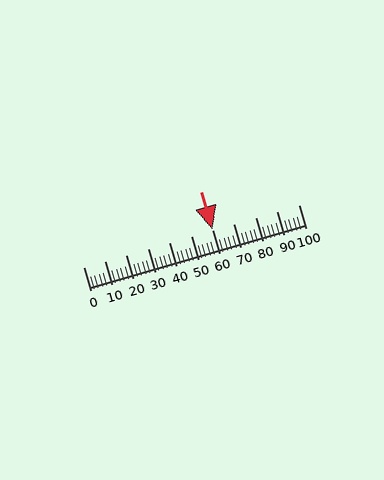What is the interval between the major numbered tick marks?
The major tick marks are spaced 10 units apart.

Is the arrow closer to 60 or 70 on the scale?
The arrow is closer to 60.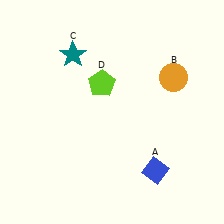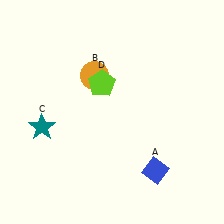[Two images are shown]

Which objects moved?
The objects that moved are: the orange circle (B), the teal star (C).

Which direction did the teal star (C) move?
The teal star (C) moved down.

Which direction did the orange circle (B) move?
The orange circle (B) moved left.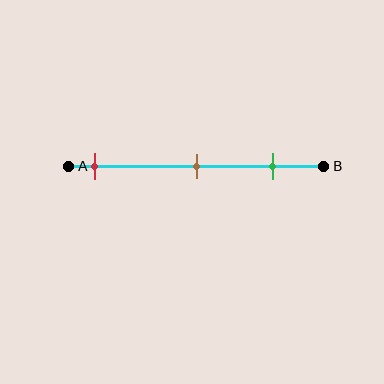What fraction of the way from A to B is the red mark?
The red mark is approximately 10% (0.1) of the way from A to B.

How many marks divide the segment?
There are 3 marks dividing the segment.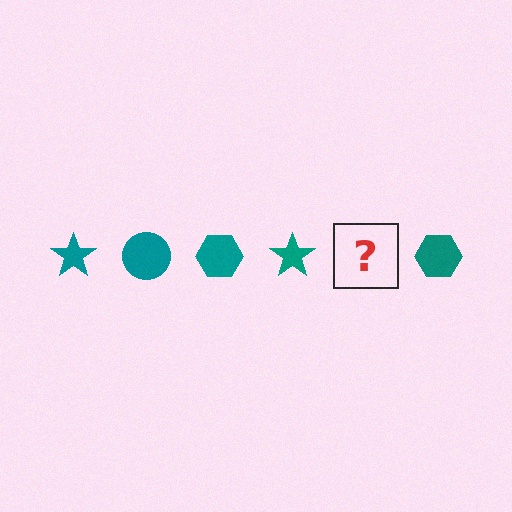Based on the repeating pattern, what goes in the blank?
The blank should be a teal circle.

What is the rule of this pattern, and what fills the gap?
The rule is that the pattern cycles through star, circle, hexagon shapes in teal. The gap should be filled with a teal circle.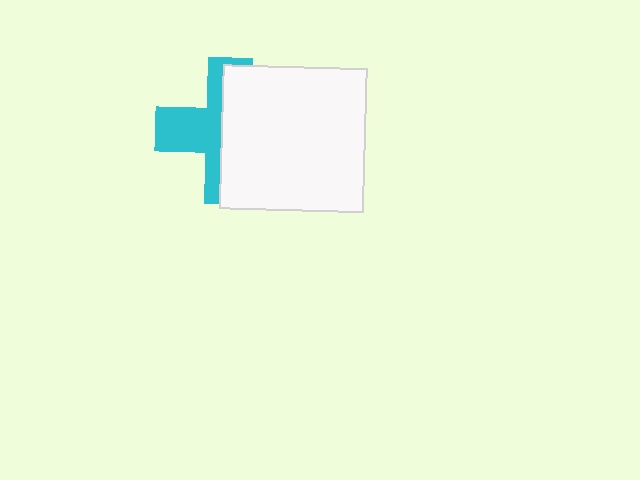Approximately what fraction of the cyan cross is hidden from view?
Roughly 59% of the cyan cross is hidden behind the white square.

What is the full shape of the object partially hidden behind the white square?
The partially hidden object is a cyan cross.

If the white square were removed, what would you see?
You would see the complete cyan cross.